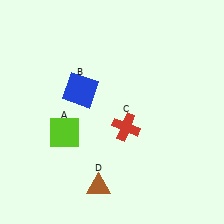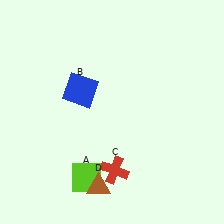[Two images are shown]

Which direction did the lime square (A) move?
The lime square (A) moved down.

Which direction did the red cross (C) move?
The red cross (C) moved down.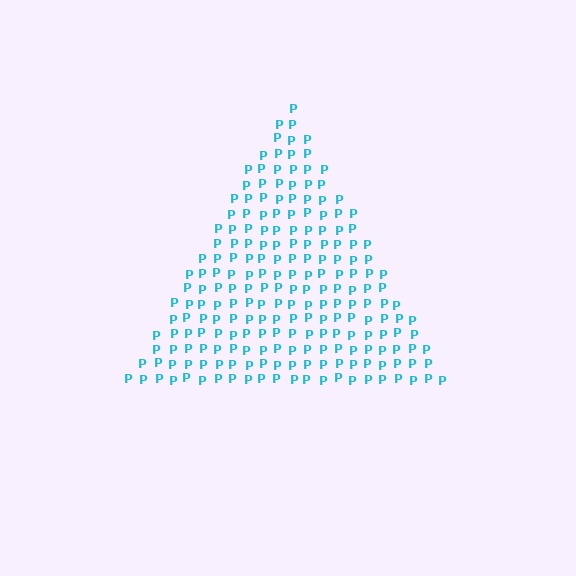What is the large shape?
The large shape is a triangle.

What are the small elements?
The small elements are letter P's.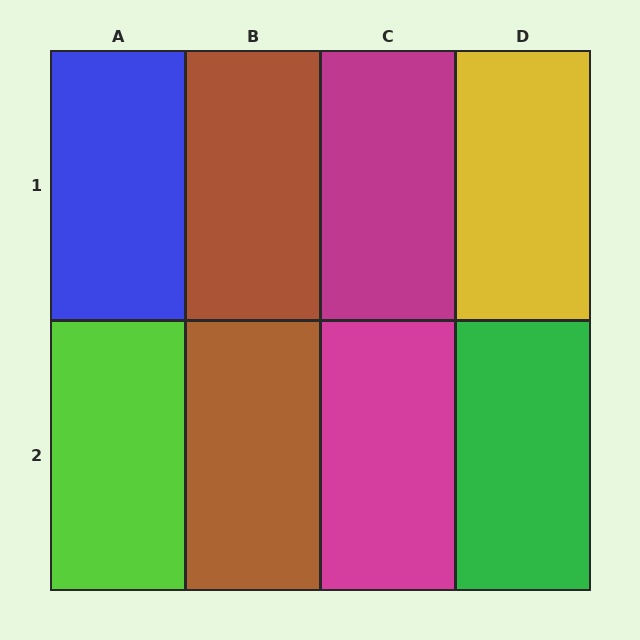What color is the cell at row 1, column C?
Magenta.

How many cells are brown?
2 cells are brown.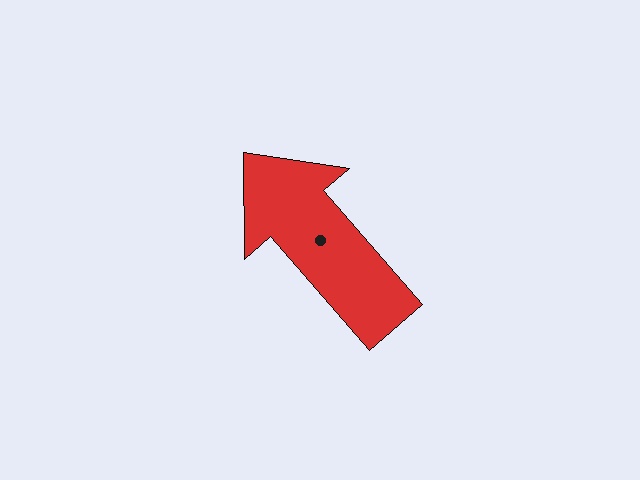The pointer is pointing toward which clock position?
Roughly 11 o'clock.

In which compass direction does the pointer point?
Northwest.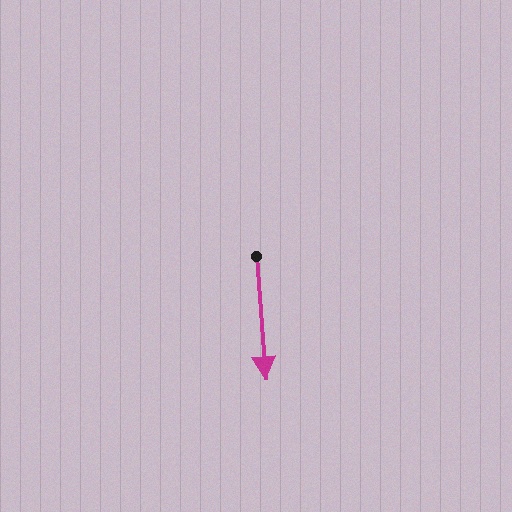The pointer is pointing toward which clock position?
Roughly 6 o'clock.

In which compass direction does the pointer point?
South.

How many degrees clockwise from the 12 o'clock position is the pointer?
Approximately 176 degrees.